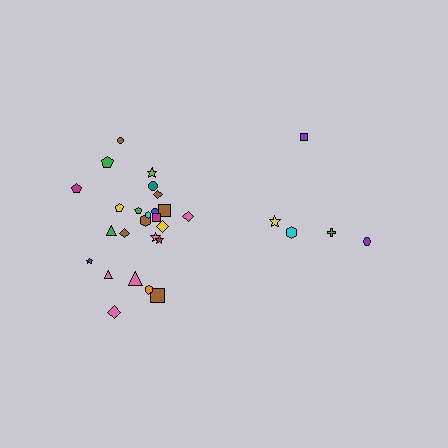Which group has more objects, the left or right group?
The left group.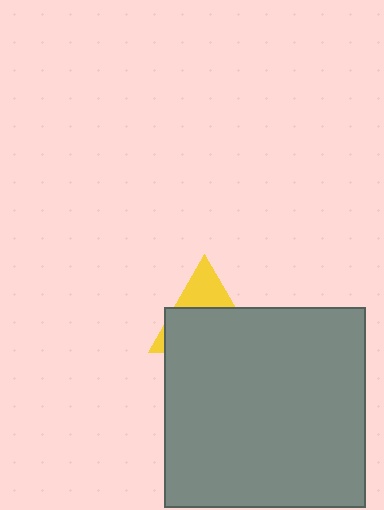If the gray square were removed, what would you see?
You would see the complete yellow triangle.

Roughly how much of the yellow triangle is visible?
A small part of it is visible (roughly 33%).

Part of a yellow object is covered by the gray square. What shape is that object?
It is a triangle.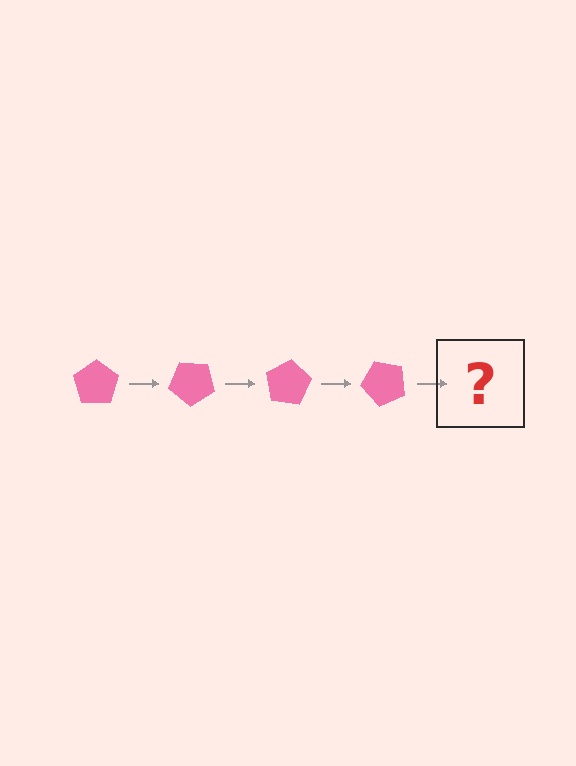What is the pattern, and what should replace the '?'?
The pattern is that the pentagon rotates 40 degrees each step. The '?' should be a pink pentagon rotated 160 degrees.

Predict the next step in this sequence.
The next step is a pink pentagon rotated 160 degrees.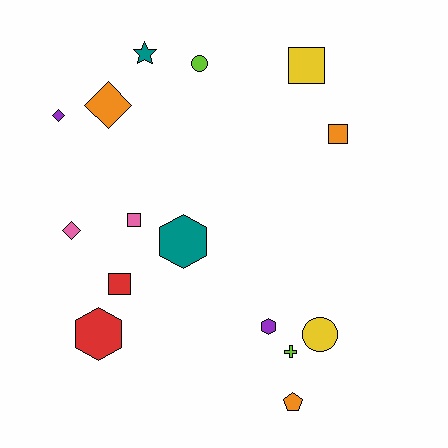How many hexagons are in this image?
There are 3 hexagons.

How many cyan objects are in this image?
There are no cyan objects.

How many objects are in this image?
There are 15 objects.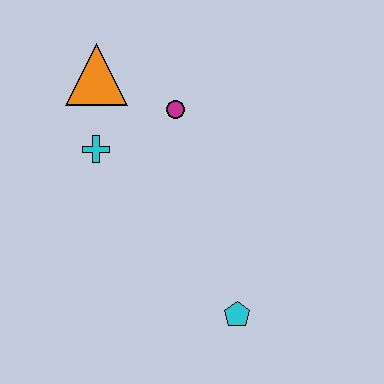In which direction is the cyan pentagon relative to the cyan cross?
The cyan pentagon is below the cyan cross.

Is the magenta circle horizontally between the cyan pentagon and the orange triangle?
Yes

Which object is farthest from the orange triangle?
The cyan pentagon is farthest from the orange triangle.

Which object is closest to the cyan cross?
The orange triangle is closest to the cyan cross.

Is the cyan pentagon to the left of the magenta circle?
No